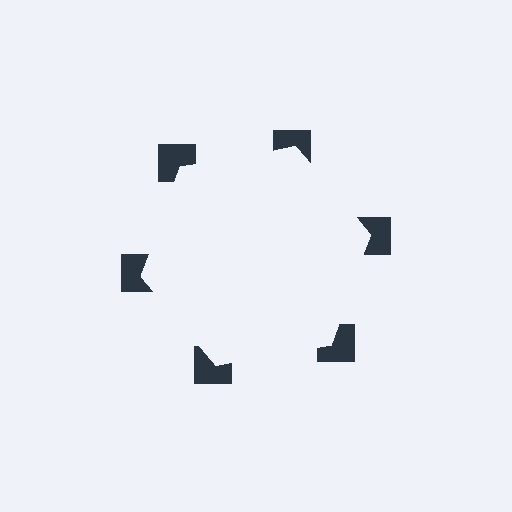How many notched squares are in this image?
There are 6 — one at each vertex of the illusory hexagon.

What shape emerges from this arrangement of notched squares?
An illusory hexagon — its edges are inferred from the aligned wedge cuts in the notched squares, not physically drawn.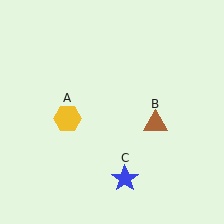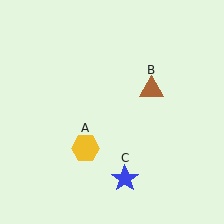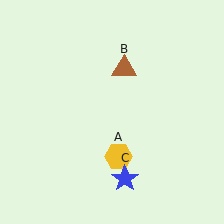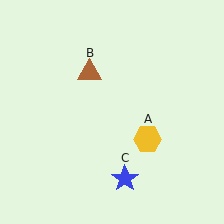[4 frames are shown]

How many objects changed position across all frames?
2 objects changed position: yellow hexagon (object A), brown triangle (object B).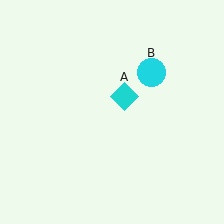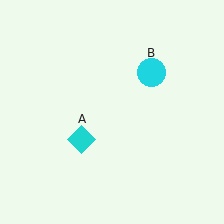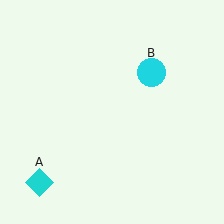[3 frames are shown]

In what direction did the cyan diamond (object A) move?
The cyan diamond (object A) moved down and to the left.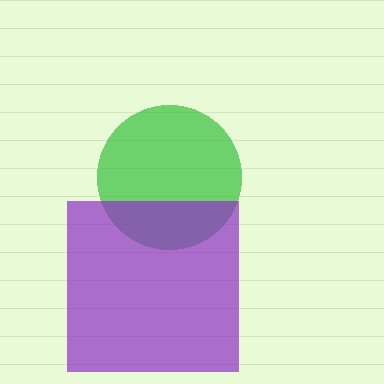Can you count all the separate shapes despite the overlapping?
Yes, there are 2 separate shapes.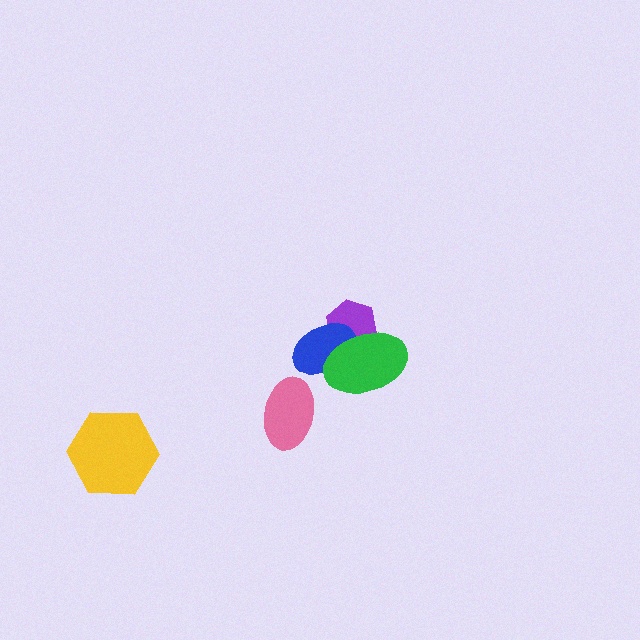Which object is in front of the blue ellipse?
The green ellipse is in front of the blue ellipse.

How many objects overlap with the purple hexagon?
2 objects overlap with the purple hexagon.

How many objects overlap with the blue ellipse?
2 objects overlap with the blue ellipse.